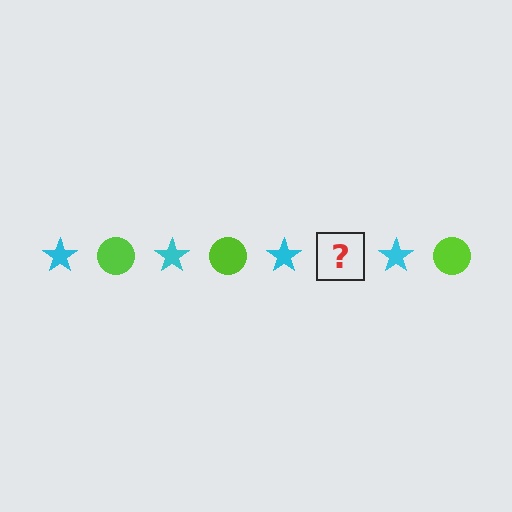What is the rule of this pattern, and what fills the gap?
The rule is that the pattern alternates between cyan star and lime circle. The gap should be filled with a lime circle.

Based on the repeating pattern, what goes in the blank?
The blank should be a lime circle.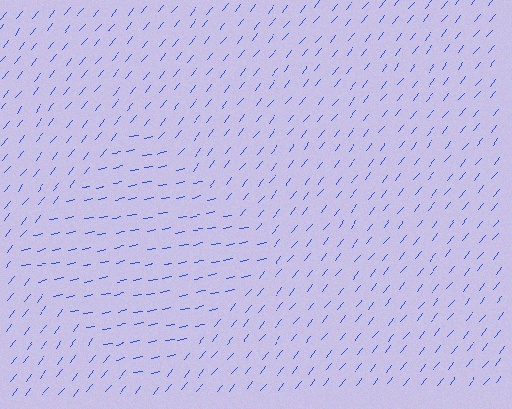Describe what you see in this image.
The image is filled with small blue line segments. A diamond region in the image has lines oriented differently from the surrounding lines, creating a visible texture boundary.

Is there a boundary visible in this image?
Yes, there is a texture boundary formed by a change in line orientation.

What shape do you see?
I see a diamond.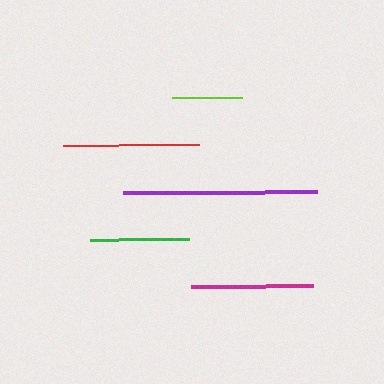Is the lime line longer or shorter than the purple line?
The purple line is longer than the lime line.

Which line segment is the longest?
The purple line is the longest at approximately 194 pixels.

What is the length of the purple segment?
The purple segment is approximately 194 pixels long.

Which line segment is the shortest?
The lime line is the shortest at approximately 70 pixels.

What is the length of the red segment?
The red segment is approximately 136 pixels long.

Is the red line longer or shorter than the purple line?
The purple line is longer than the red line.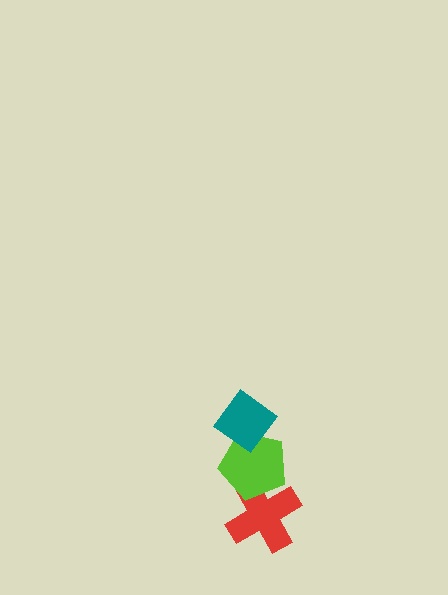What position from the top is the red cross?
The red cross is 3rd from the top.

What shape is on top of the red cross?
The lime pentagon is on top of the red cross.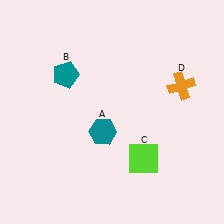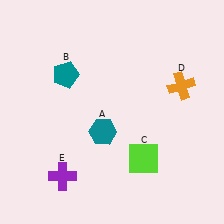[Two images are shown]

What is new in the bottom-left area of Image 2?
A purple cross (E) was added in the bottom-left area of Image 2.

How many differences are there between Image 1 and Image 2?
There is 1 difference between the two images.